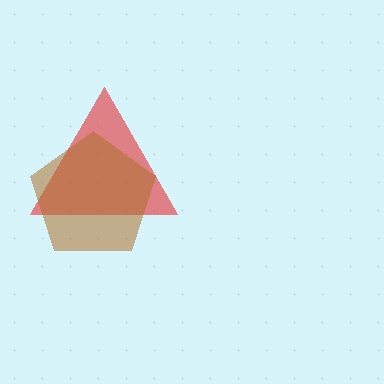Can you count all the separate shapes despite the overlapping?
Yes, there are 2 separate shapes.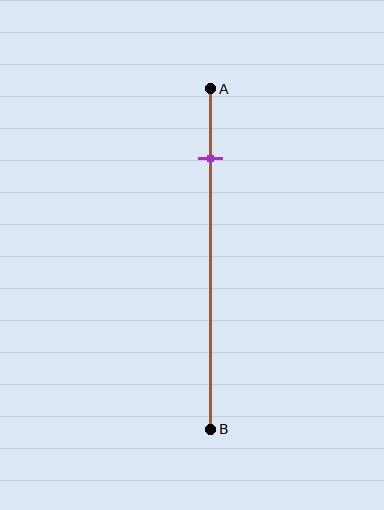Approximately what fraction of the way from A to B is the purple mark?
The purple mark is approximately 20% of the way from A to B.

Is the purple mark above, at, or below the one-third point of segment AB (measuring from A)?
The purple mark is above the one-third point of segment AB.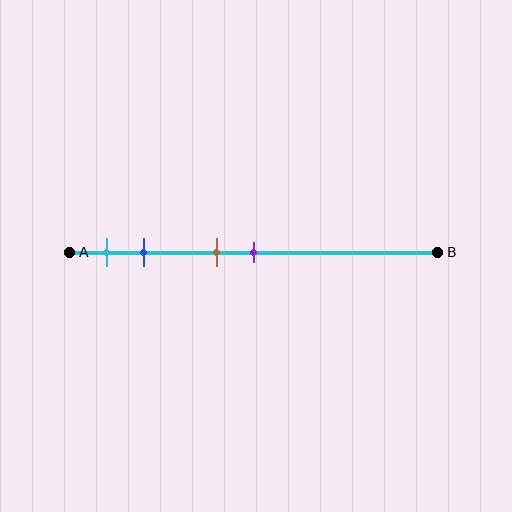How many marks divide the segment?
There are 4 marks dividing the segment.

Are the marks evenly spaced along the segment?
No, the marks are not evenly spaced.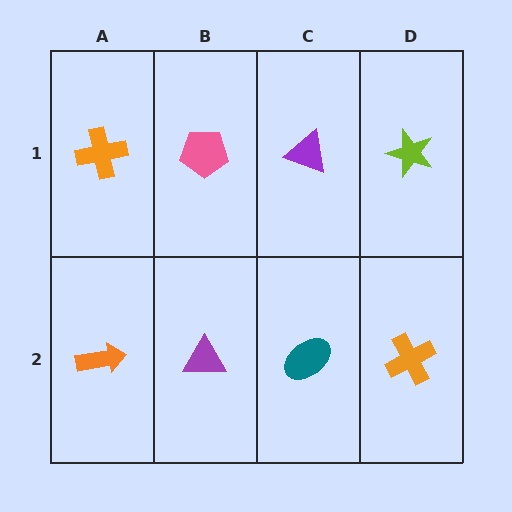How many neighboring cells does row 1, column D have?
2.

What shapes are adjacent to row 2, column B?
A pink pentagon (row 1, column B), an orange arrow (row 2, column A), a teal ellipse (row 2, column C).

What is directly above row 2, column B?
A pink pentagon.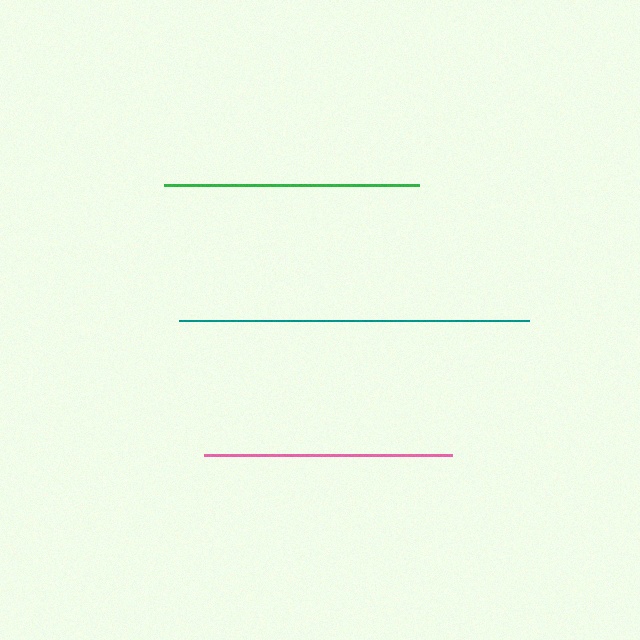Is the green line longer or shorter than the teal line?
The teal line is longer than the green line.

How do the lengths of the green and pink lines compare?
The green and pink lines are approximately the same length.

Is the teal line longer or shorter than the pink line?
The teal line is longer than the pink line.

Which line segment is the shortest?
The pink line is the shortest at approximately 248 pixels.